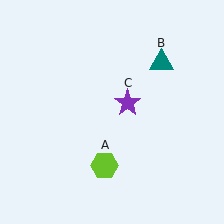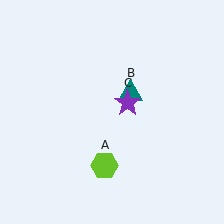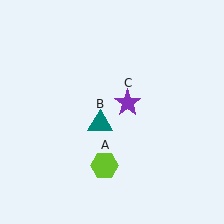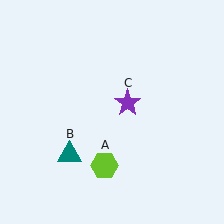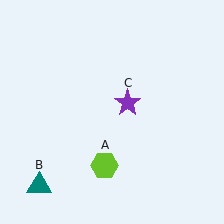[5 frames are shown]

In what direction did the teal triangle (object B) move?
The teal triangle (object B) moved down and to the left.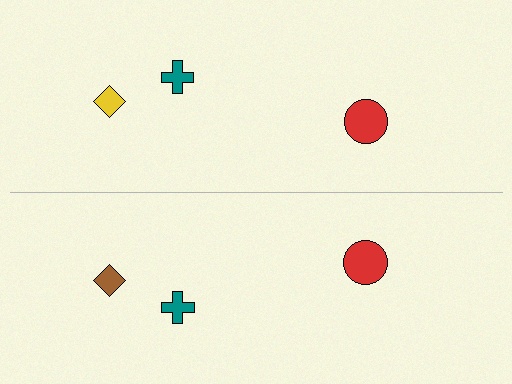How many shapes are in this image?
There are 6 shapes in this image.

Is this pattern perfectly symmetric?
No, the pattern is not perfectly symmetric. The brown diamond on the bottom side breaks the symmetry — its mirror counterpart is yellow.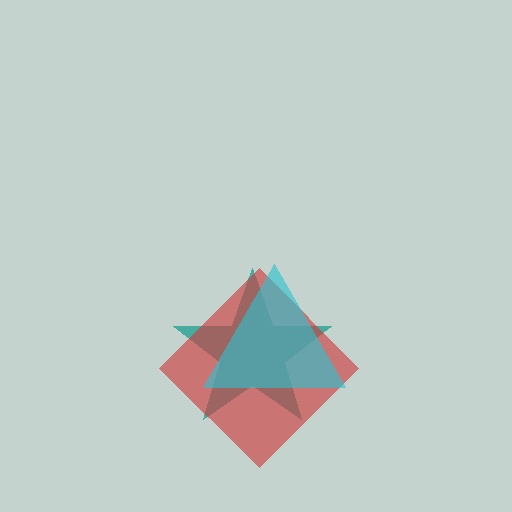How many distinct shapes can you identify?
There are 3 distinct shapes: a teal star, a red diamond, a cyan triangle.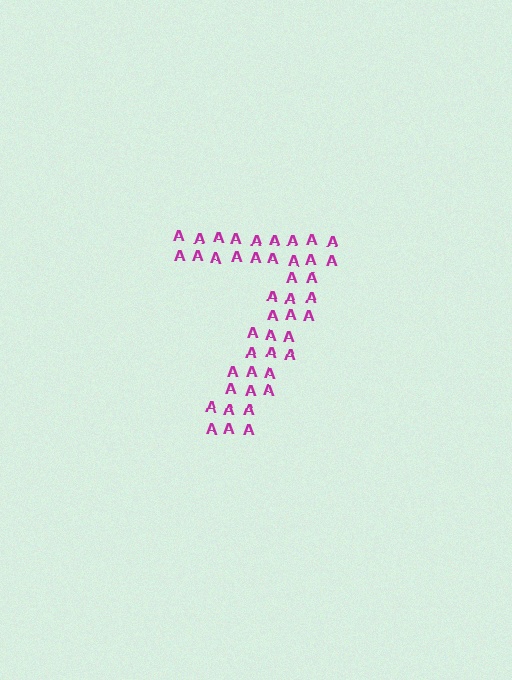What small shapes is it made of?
It is made of small letter A's.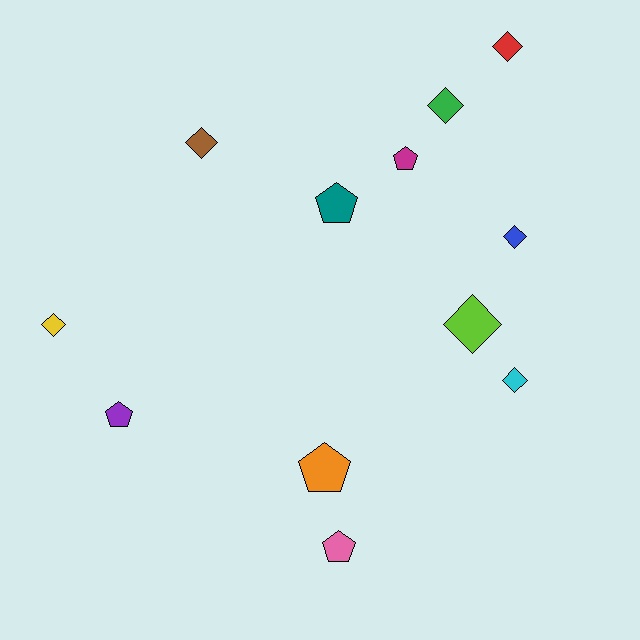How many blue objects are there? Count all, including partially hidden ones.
There is 1 blue object.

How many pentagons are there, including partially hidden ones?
There are 5 pentagons.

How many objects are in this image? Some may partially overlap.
There are 12 objects.